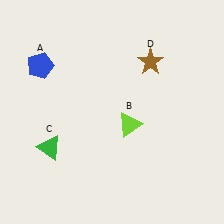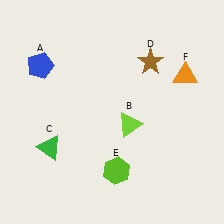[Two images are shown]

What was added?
A lime hexagon (E), an orange triangle (F) were added in Image 2.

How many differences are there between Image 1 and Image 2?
There are 2 differences between the two images.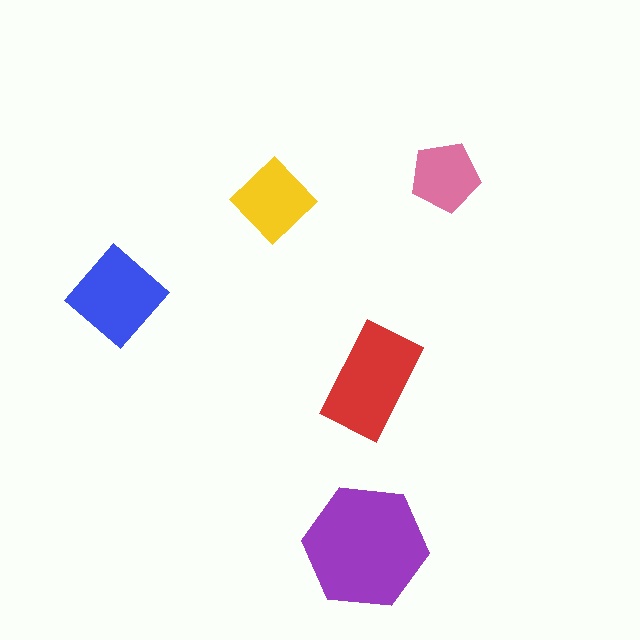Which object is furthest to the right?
The pink pentagon is rightmost.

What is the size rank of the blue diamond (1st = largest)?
3rd.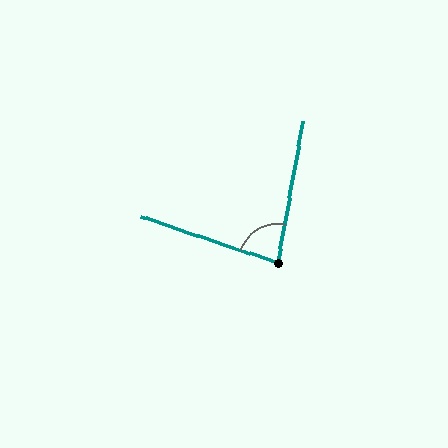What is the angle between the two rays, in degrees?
Approximately 81 degrees.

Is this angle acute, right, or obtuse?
It is acute.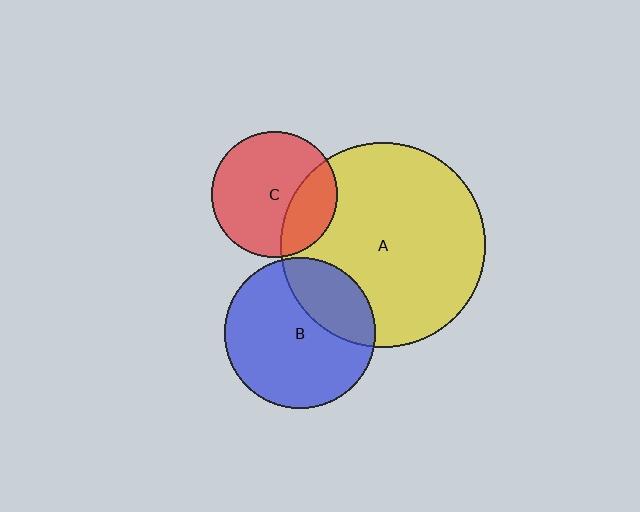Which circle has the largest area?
Circle A (yellow).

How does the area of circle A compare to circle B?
Approximately 1.8 times.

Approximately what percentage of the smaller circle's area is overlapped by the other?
Approximately 30%.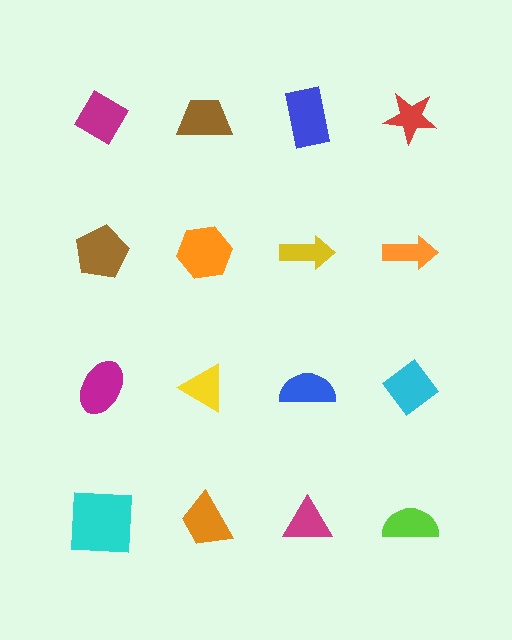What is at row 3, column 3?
A blue semicircle.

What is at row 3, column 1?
A magenta ellipse.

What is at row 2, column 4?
An orange arrow.